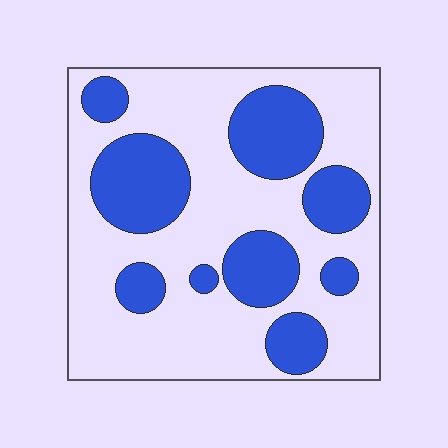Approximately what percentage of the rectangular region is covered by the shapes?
Approximately 35%.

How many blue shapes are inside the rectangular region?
9.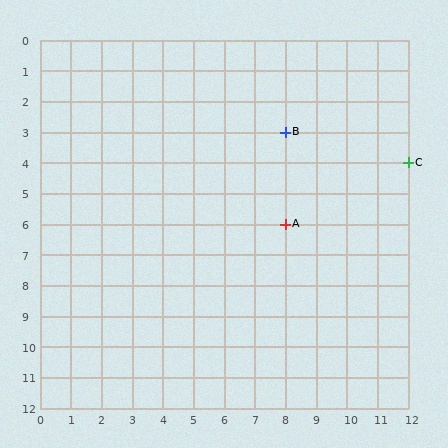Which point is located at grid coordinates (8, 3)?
Point B is at (8, 3).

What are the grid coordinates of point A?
Point A is at grid coordinates (8, 6).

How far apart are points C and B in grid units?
Points C and B are 4 columns and 1 row apart (about 4.1 grid units diagonally).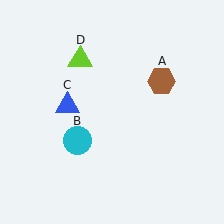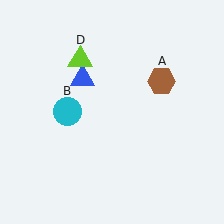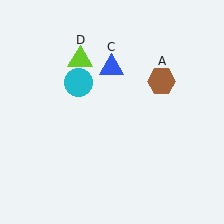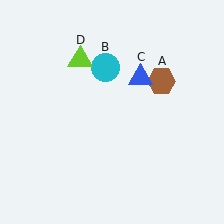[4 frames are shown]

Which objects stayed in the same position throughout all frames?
Brown hexagon (object A) and lime triangle (object D) remained stationary.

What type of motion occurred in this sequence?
The cyan circle (object B), blue triangle (object C) rotated clockwise around the center of the scene.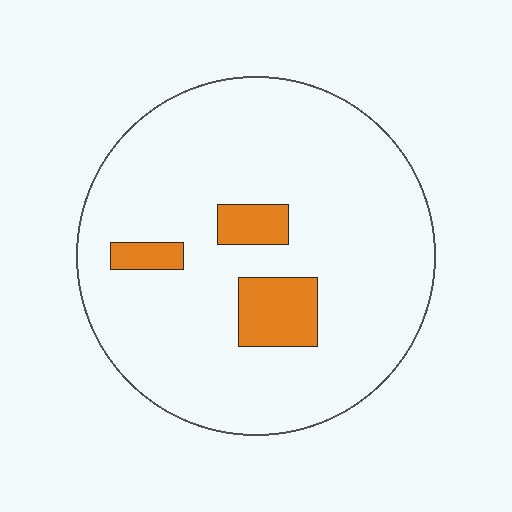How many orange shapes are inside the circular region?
3.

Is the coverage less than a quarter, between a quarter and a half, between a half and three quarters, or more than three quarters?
Less than a quarter.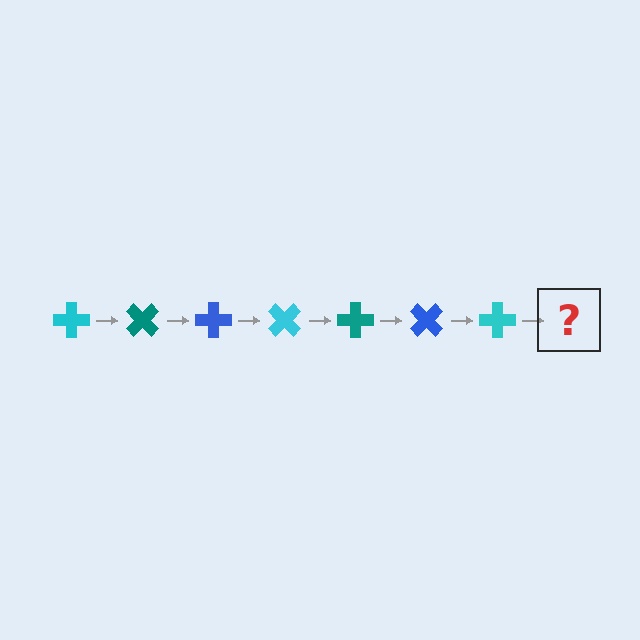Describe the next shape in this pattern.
It should be a teal cross, rotated 315 degrees from the start.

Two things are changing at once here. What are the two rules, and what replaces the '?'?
The two rules are that it rotates 45 degrees each step and the color cycles through cyan, teal, and blue. The '?' should be a teal cross, rotated 315 degrees from the start.